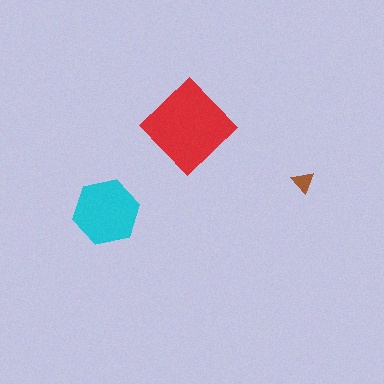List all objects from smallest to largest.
The brown triangle, the cyan hexagon, the red diamond.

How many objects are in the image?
There are 3 objects in the image.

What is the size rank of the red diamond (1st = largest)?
1st.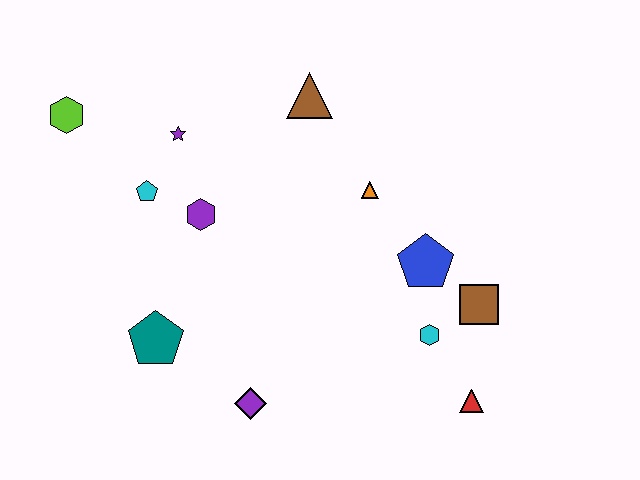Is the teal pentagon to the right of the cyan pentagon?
Yes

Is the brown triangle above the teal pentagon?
Yes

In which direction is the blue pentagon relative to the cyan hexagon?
The blue pentagon is above the cyan hexagon.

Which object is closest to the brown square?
The cyan hexagon is closest to the brown square.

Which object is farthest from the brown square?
The lime hexagon is farthest from the brown square.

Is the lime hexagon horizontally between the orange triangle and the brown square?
No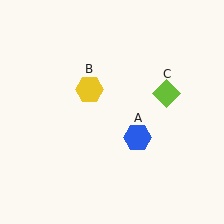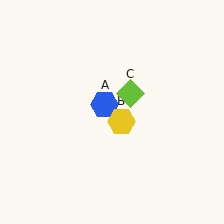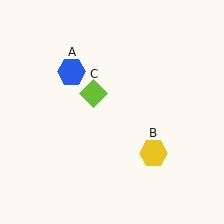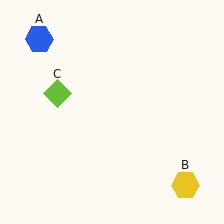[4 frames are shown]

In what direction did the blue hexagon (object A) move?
The blue hexagon (object A) moved up and to the left.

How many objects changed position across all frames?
3 objects changed position: blue hexagon (object A), yellow hexagon (object B), lime diamond (object C).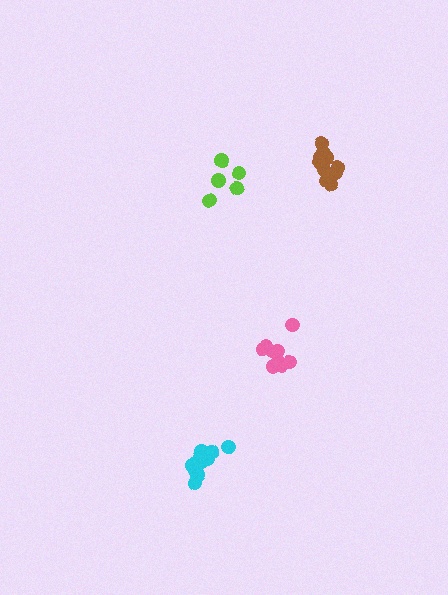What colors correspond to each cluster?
The clusters are colored: pink, lime, cyan, brown.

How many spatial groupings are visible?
There are 4 spatial groupings.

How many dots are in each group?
Group 1: 9 dots, Group 2: 5 dots, Group 3: 11 dots, Group 4: 10 dots (35 total).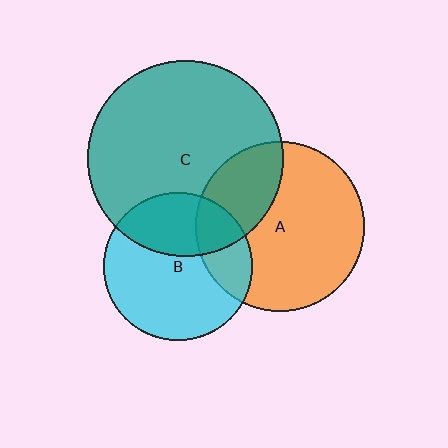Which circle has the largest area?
Circle C (teal).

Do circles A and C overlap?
Yes.